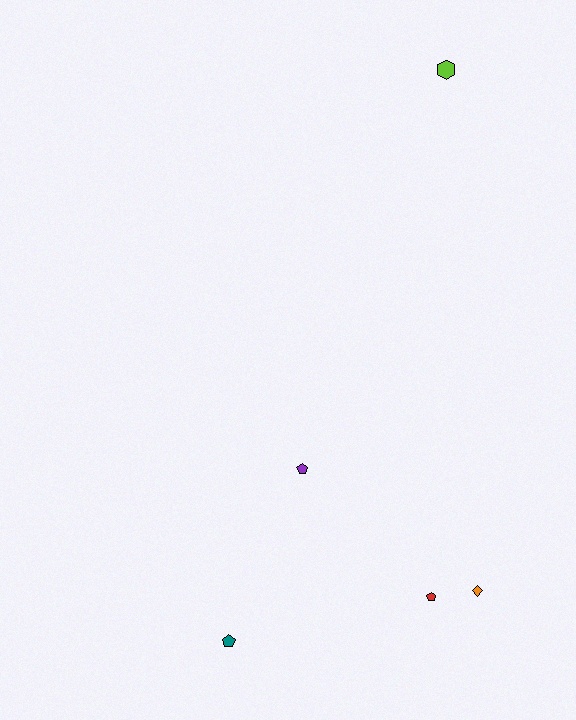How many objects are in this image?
There are 5 objects.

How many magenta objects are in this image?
There are no magenta objects.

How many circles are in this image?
There are no circles.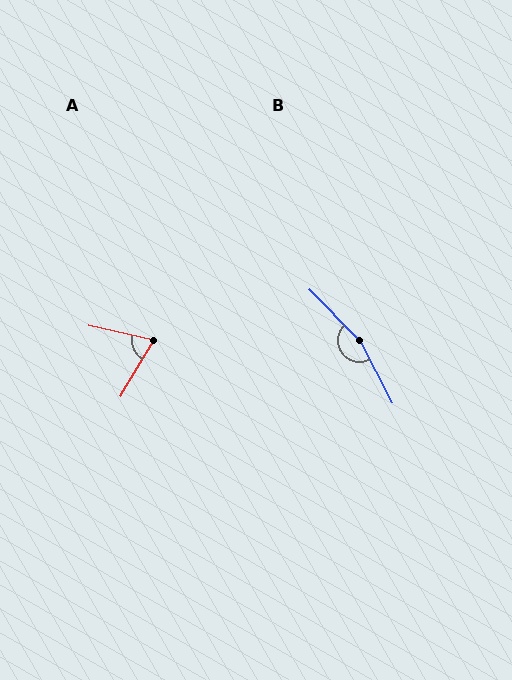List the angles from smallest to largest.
A (72°), B (163°).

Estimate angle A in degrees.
Approximately 72 degrees.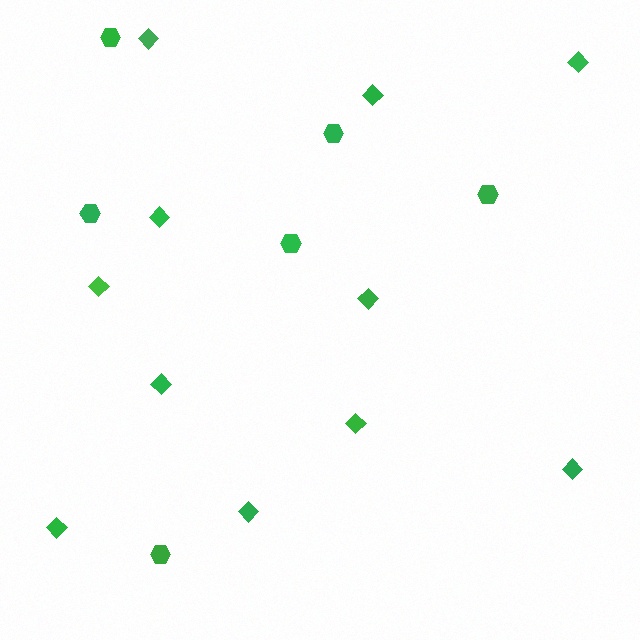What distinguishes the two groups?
There are 2 groups: one group of hexagons (6) and one group of diamonds (11).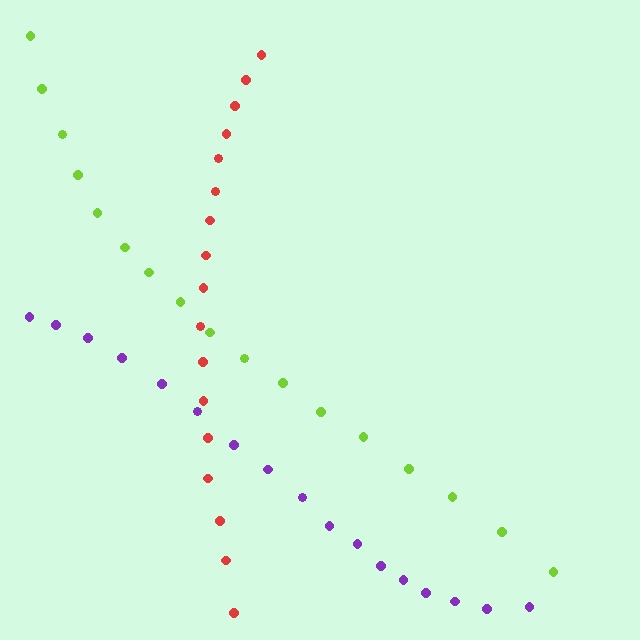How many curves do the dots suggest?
There are 3 distinct paths.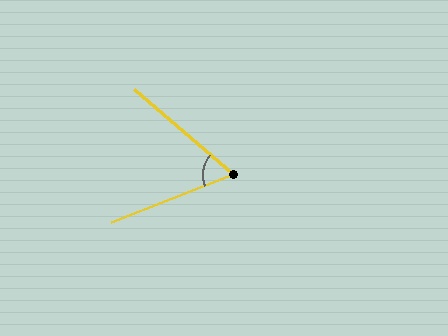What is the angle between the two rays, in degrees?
Approximately 62 degrees.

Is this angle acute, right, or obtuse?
It is acute.